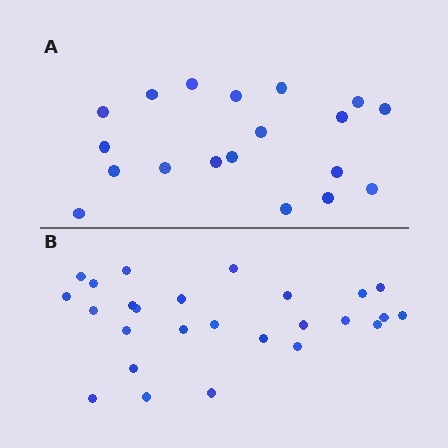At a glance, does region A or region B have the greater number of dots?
Region B (the bottom region) has more dots.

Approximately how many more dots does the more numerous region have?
Region B has roughly 8 or so more dots than region A.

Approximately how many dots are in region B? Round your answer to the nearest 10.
About 30 dots. (The exact count is 26, which rounds to 30.)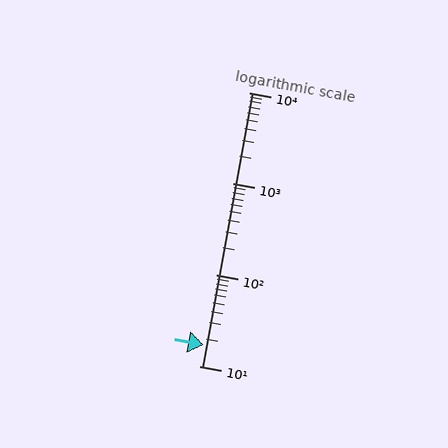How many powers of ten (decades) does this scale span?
The scale spans 3 decades, from 10 to 10000.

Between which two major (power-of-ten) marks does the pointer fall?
The pointer is between 10 and 100.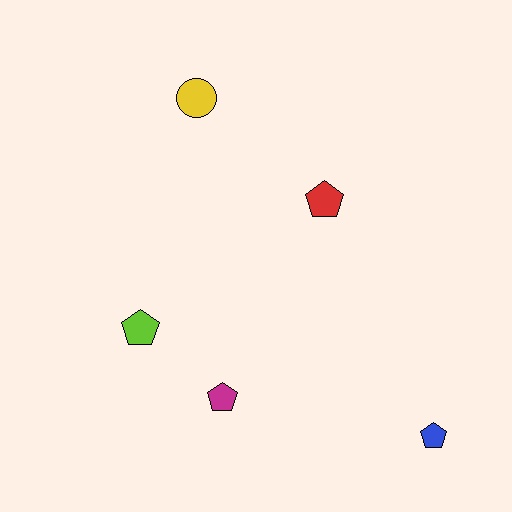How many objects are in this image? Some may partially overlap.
There are 5 objects.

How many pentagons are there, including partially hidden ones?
There are 4 pentagons.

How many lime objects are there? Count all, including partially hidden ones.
There is 1 lime object.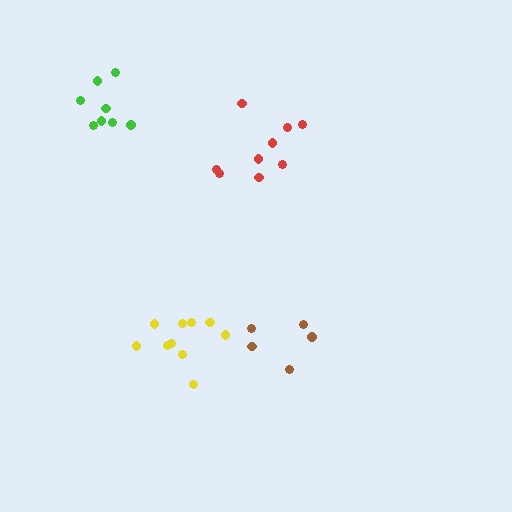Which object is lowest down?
The yellow cluster is bottommost.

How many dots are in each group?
Group 1: 9 dots, Group 2: 8 dots, Group 3: 5 dots, Group 4: 10 dots (32 total).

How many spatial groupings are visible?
There are 4 spatial groupings.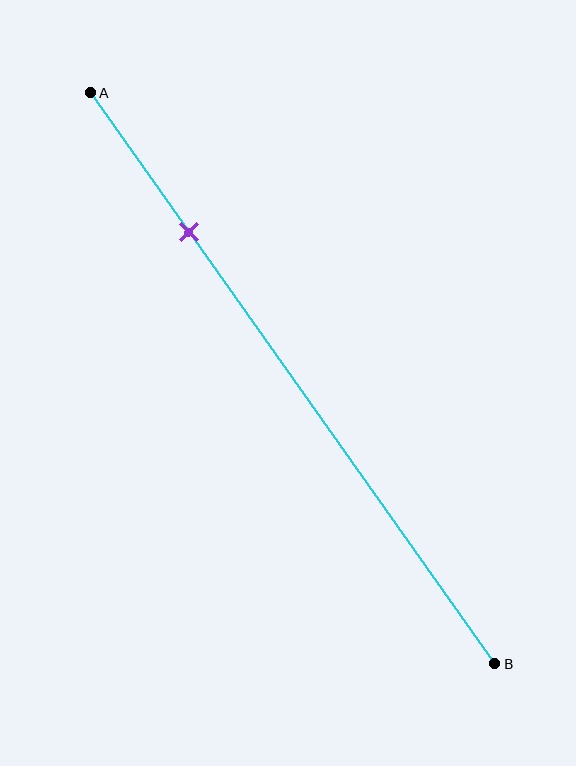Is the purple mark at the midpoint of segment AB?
No, the mark is at about 25% from A, not at the 50% midpoint.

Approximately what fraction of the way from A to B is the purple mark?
The purple mark is approximately 25% of the way from A to B.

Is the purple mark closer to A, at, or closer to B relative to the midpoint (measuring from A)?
The purple mark is closer to point A than the midpoint of segment AB.